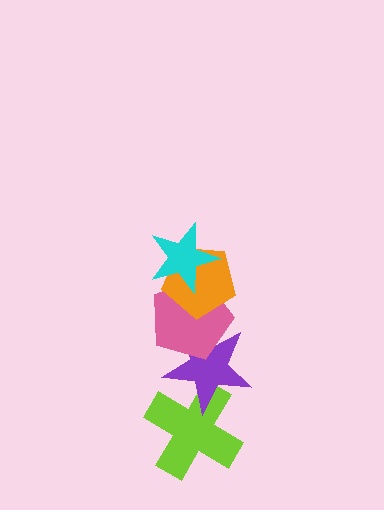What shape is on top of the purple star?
The pink pentagon is on top of the purple star.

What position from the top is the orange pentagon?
The orange pentagon is 2nd from the top.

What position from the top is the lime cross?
The lime cross is 5th from the top.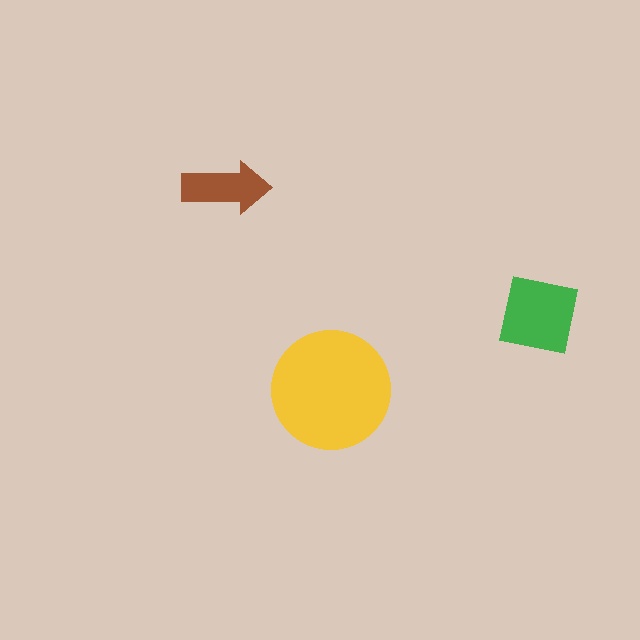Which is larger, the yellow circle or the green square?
The yellow circle.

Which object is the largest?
The yellow circle.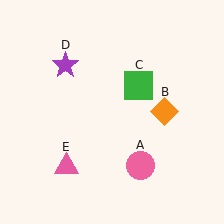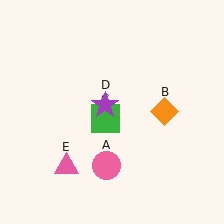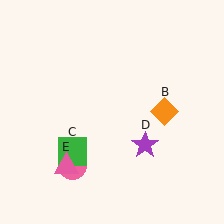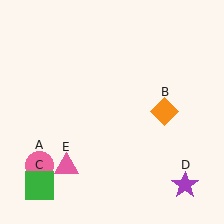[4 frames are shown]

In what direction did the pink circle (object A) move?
The pink circle (object A) moved left.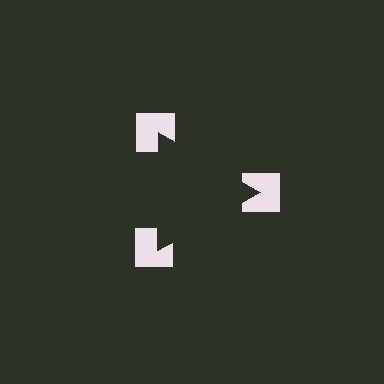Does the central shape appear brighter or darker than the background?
It typically appears slightly darker than the background, even though no actual brightness change is drawn.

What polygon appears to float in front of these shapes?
An illusory triangle — its edges are inferred from the aligned wedge cuts in the notched squares, not physically drawn.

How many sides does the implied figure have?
3 sides.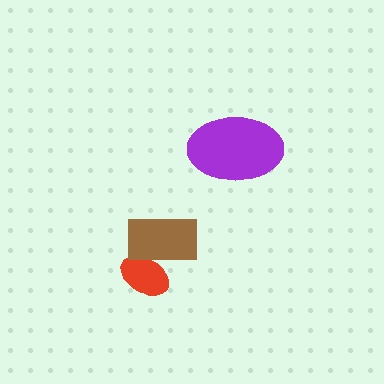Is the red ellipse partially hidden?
Yes, it is partially covered by another shape.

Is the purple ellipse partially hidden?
No, no other shape covers it.